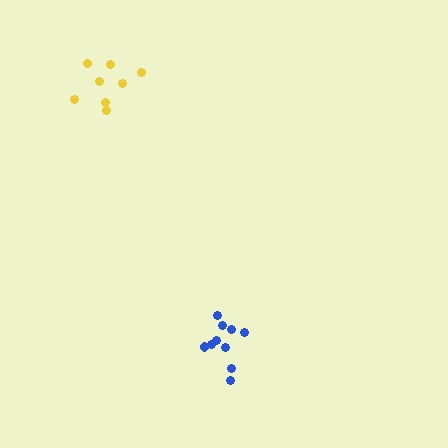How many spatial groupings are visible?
There are 2 spatial groupings.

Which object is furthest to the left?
The yellow cluster is leftmost.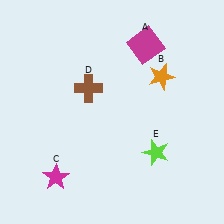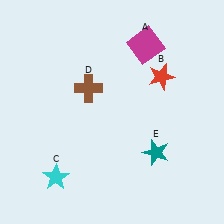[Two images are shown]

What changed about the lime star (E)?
In Image 1, E is lime. In Image 2, it changed to teal.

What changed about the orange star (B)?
In Image 1, B is orange. In Image 2, it changed to red.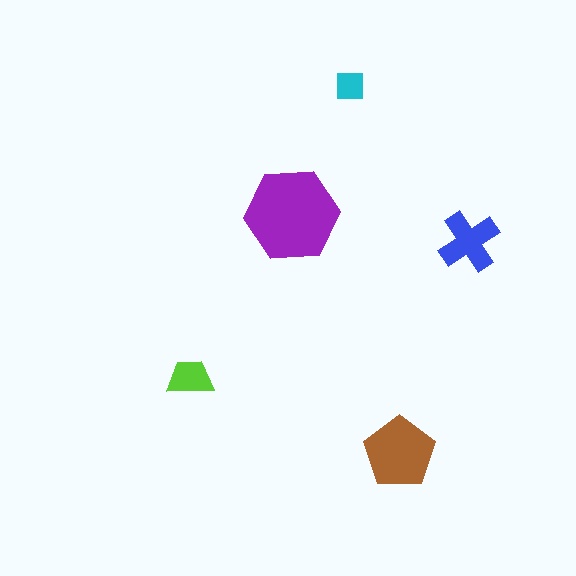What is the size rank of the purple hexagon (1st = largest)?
1st.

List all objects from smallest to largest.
The cyan square, the lime trapezoid, the blue cross, the brown pentagon, the purple hexagon.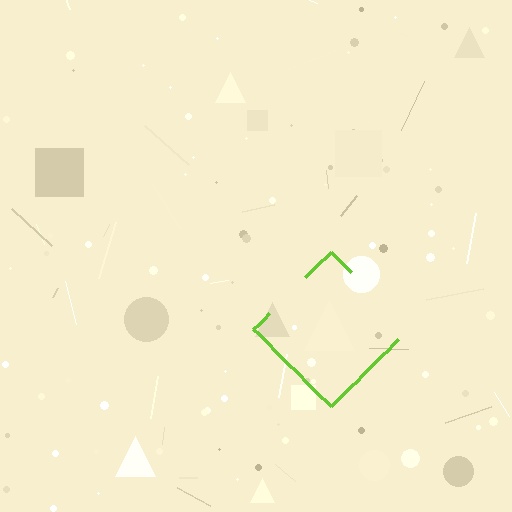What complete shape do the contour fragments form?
The contour fragments form a diamond.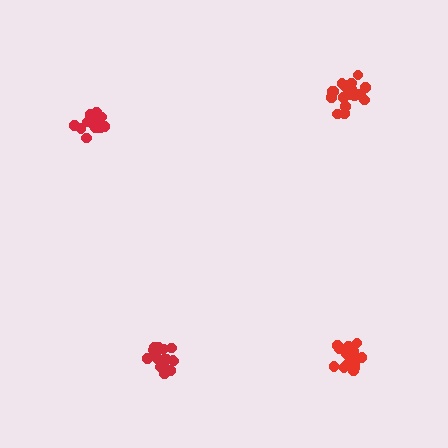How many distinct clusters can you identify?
There are 4 distinct clusters.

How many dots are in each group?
Group 1: 15 dots, Group 2: 21 dots, Group 3: 19 dots, Group 4: 18 dots (73 total).